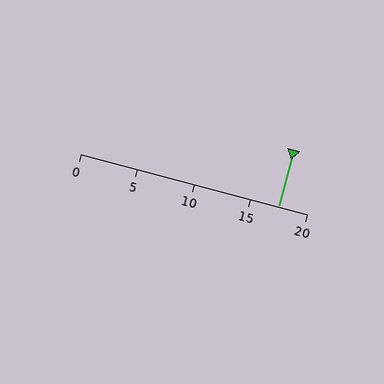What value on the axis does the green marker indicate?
The marker indicates approximately 17.5.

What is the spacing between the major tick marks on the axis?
The major ticks are spaced 5 apart.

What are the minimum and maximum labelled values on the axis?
The axis runs from 0 to 20.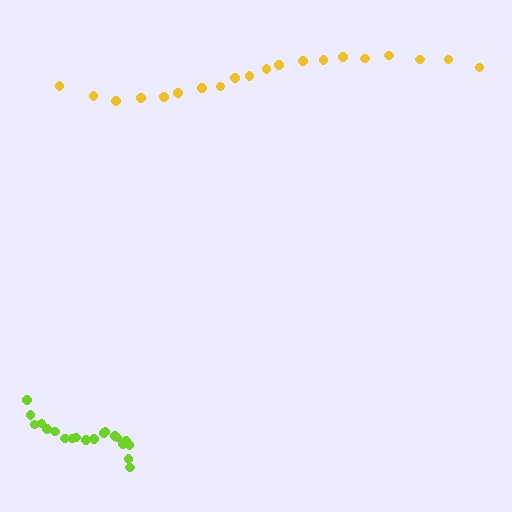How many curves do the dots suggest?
There are 2 distinct paths.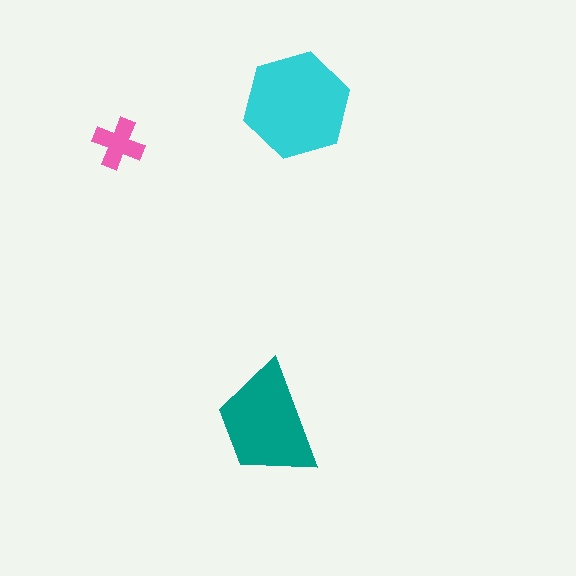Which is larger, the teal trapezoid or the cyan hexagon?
The cyan hexagon.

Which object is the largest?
The cyan hexagon.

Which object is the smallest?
The pink cross.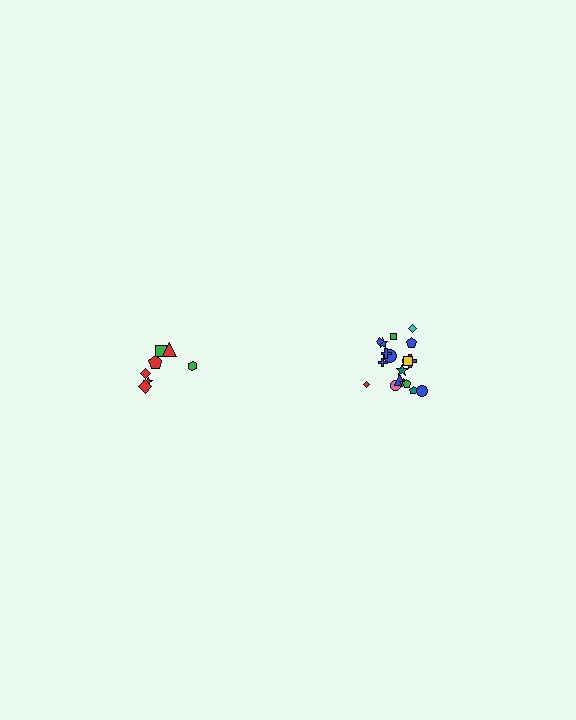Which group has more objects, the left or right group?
The right group.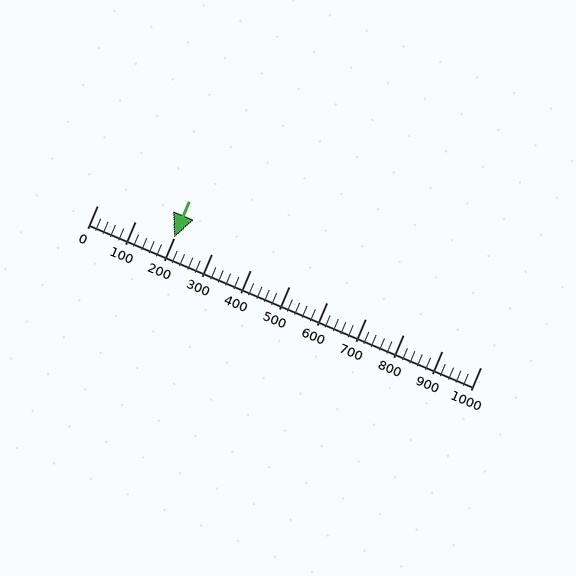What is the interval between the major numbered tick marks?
The major tick marks are spaced 100 units apart.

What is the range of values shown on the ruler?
The ruler shows values from 0 to 1000.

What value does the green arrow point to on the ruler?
The green arrow points to approximately 200.